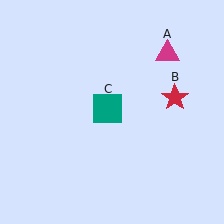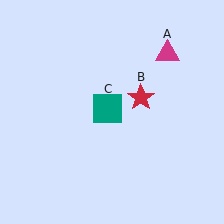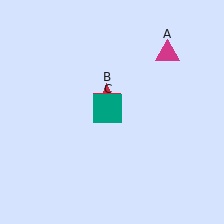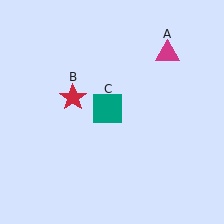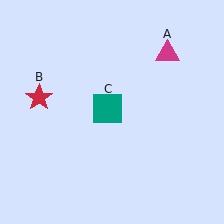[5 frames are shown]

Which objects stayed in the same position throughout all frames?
Magenta triangle (object A) and teal square (object C) remained stationary.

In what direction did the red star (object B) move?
The red star (object B) moved left.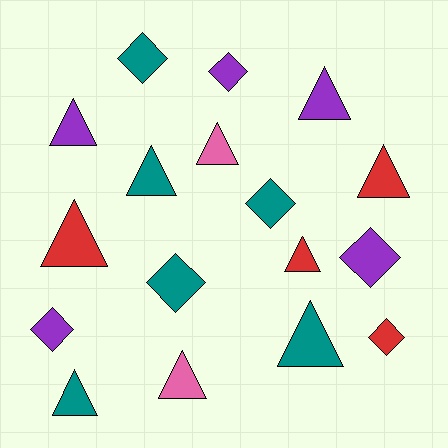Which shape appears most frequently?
Triangle, with 10 objects.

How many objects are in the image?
There are 17 objects.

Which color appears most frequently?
Teal, with 6 objects.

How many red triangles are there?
There are 3 red triangles.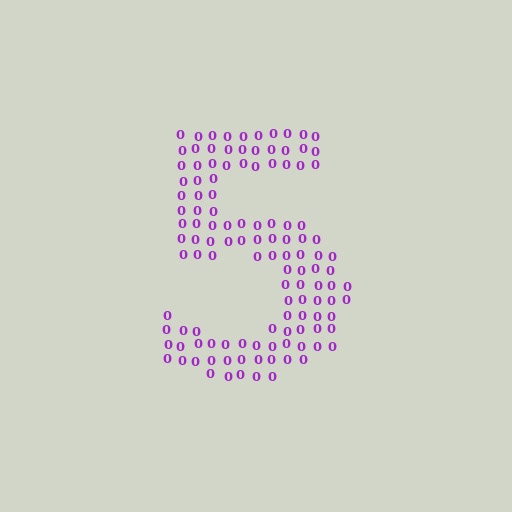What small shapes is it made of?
It is made of small digit 0's.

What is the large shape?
The large shape is the digit 5.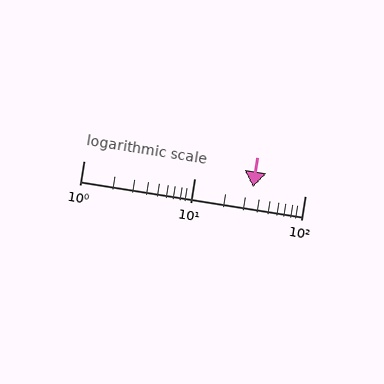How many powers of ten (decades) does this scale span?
The scale spans 2 decades, from 1 to 100.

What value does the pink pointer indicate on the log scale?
The pointer indicates approximately 34.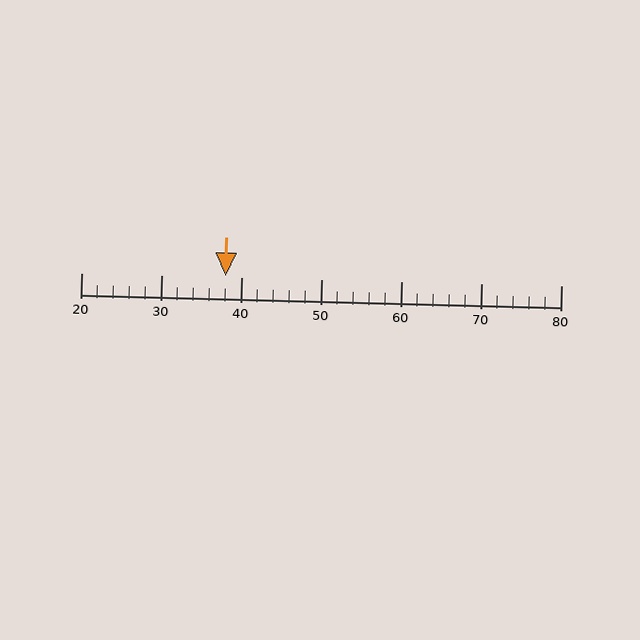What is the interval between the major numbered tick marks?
The major tick marks are spaced 10 units apart.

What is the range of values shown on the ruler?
The ruler shows values from 20 to 80.